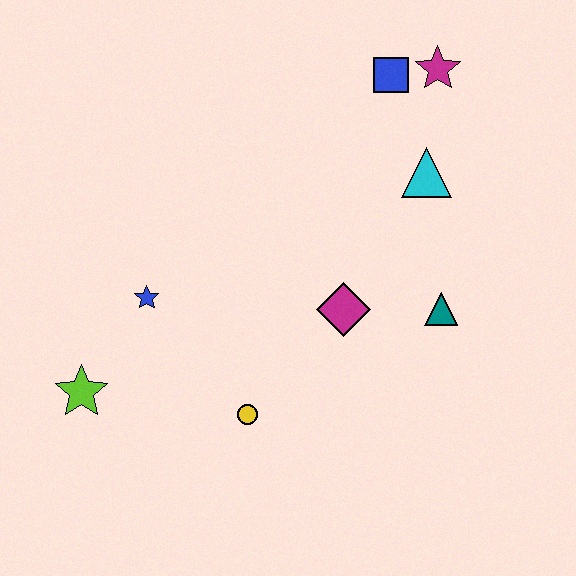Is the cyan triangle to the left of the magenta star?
Yes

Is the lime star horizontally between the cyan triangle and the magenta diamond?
No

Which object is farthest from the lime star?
The magenta star is farthest from the lime star.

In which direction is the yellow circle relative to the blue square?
The yellow circle is below the blue square.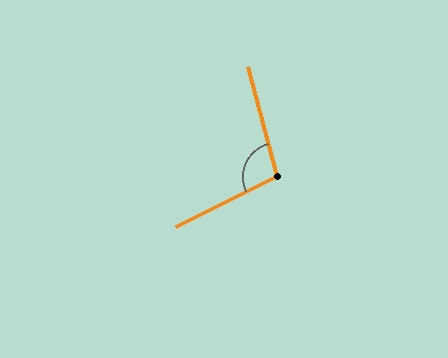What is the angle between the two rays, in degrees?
Approximately 101 degrees.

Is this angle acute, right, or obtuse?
It is obtuse.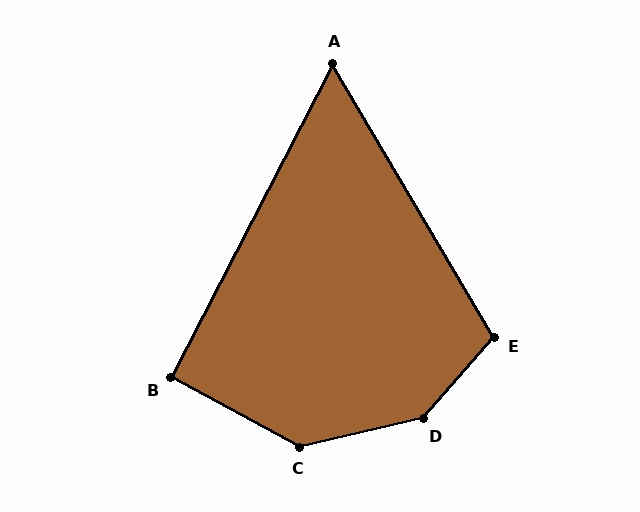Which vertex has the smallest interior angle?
A, at approximately 58 degrees.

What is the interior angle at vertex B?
Approximately 91 degrees (approximately right).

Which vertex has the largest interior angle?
D, at approximately 145 degrees.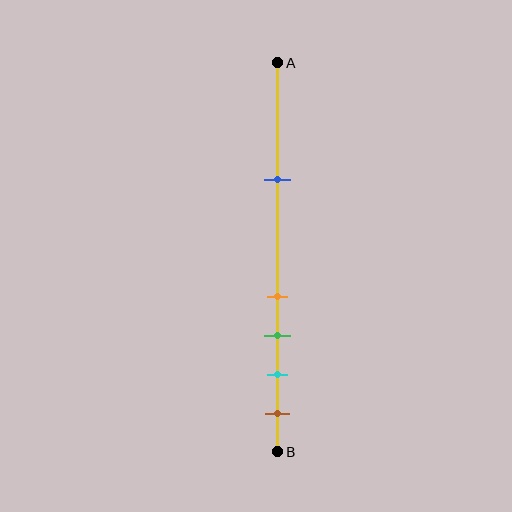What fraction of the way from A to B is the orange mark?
The orange mark is approximately 60% (0.6) of the way from A to B.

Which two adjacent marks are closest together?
The orange and green marks are the closest adjacent pair.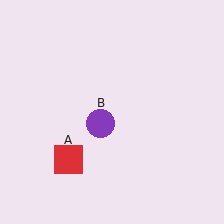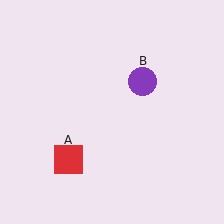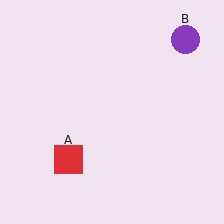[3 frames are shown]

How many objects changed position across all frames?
1 object changed position: purple circle (object B).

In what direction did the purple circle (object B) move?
The purple circle (object B) moved up and to the right.